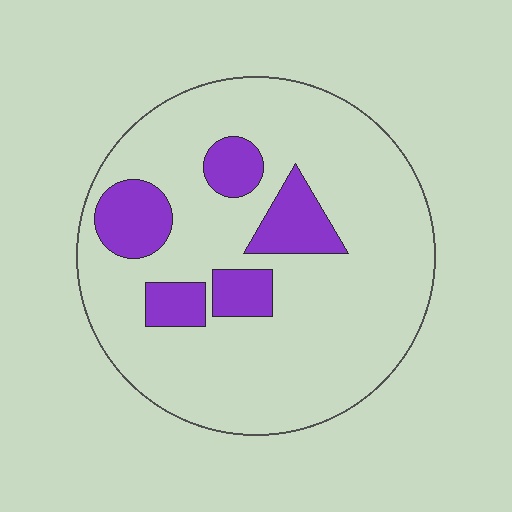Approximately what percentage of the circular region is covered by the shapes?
Approximately 20%.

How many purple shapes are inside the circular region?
5.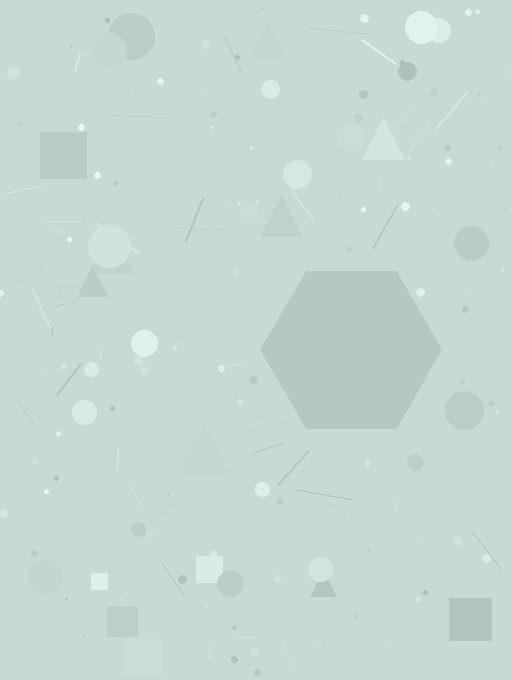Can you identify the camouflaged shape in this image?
The camouflaged shape is a hexagon.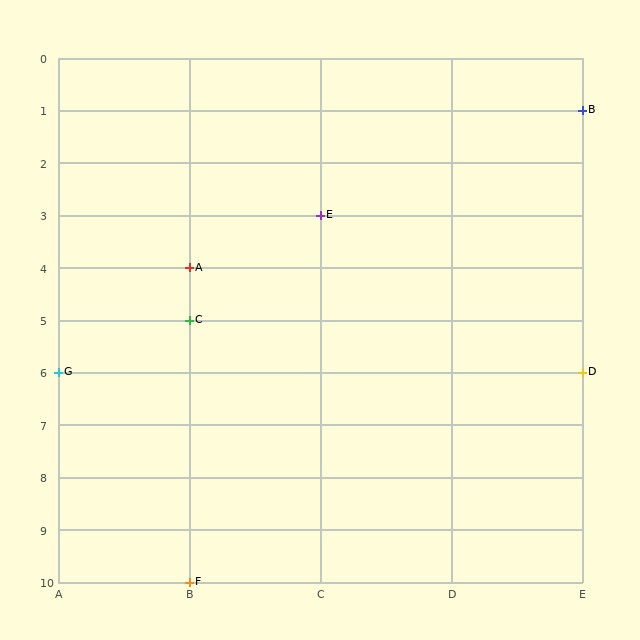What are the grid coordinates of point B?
Point B is at grid coordinates (E, 1).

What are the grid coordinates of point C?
Point C is at grid coordinates (B, 5).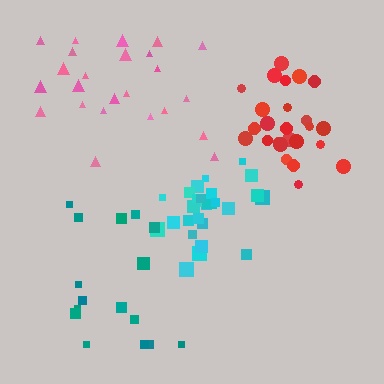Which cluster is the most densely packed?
Cyan.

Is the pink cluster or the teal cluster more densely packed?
Pink.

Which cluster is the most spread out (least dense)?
Teal.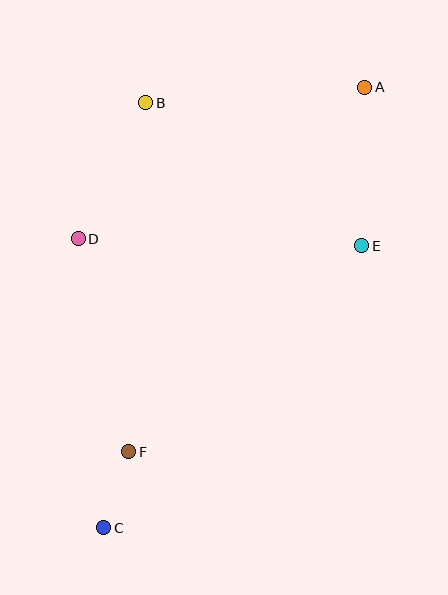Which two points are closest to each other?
Points C and F are closest to each other.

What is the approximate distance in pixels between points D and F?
The distance between D and F is approximately 219 pixels.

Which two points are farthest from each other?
Points A and C are farthest from each other.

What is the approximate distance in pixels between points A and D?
The distance between A and D is approximately 324 pixels.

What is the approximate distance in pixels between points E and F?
The distance between E and F is approximately 311 pixels.